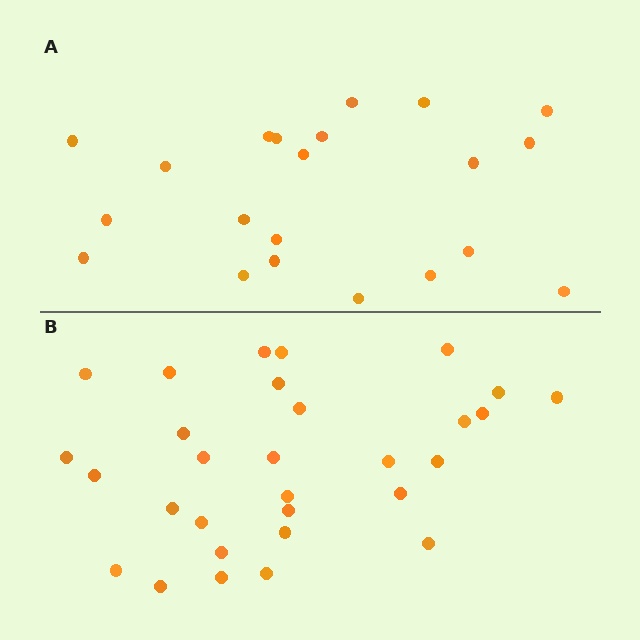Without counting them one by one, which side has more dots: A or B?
Region B (the bottom region) has more dots.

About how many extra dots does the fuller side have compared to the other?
Region B has roughly 8 or so more dots than region A.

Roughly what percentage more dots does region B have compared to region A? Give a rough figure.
About 45% more.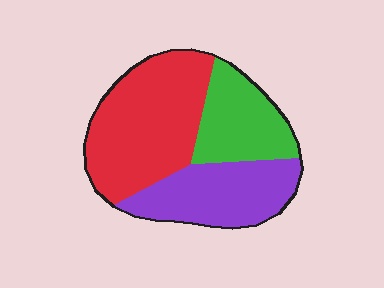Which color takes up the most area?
Red, at roughly 45%.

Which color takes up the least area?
Green, at roughly 25%.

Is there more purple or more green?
Purple.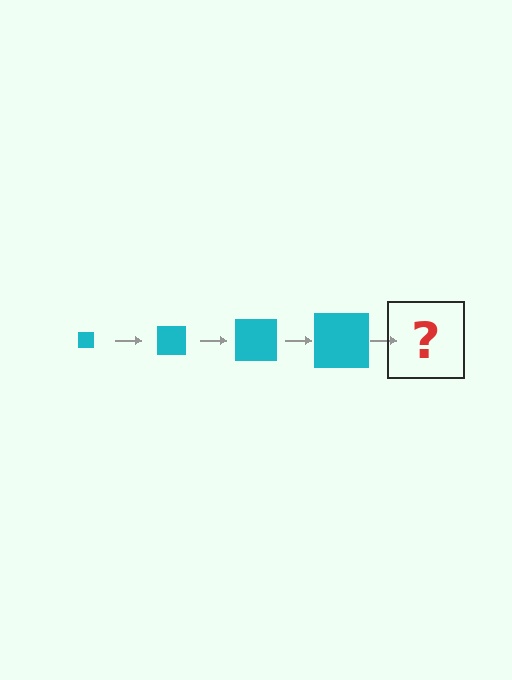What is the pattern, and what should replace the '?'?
The pattern is that the square gets progressively larger each step. The '?' should be a cyan square, larger than the previous one.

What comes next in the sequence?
The next element should be a cyan square, larger than the previous one.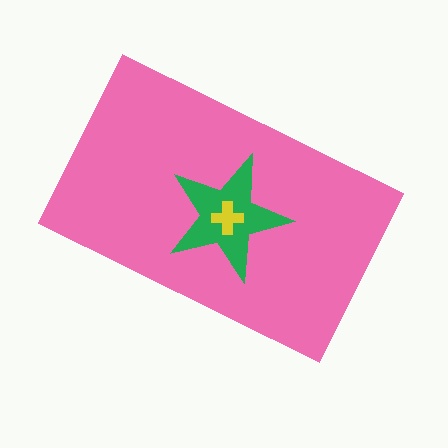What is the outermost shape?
The pink rectangle.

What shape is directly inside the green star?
The yellow cross.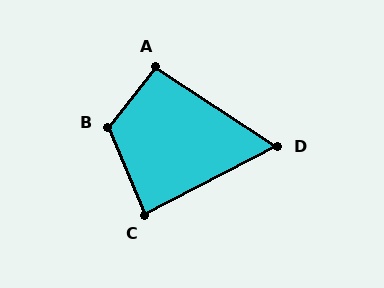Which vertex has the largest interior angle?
B, at approximately 120 degrees.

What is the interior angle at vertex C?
Approximately 85 degrees (approximately right).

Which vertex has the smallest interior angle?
D, at approximately 60 degrees.